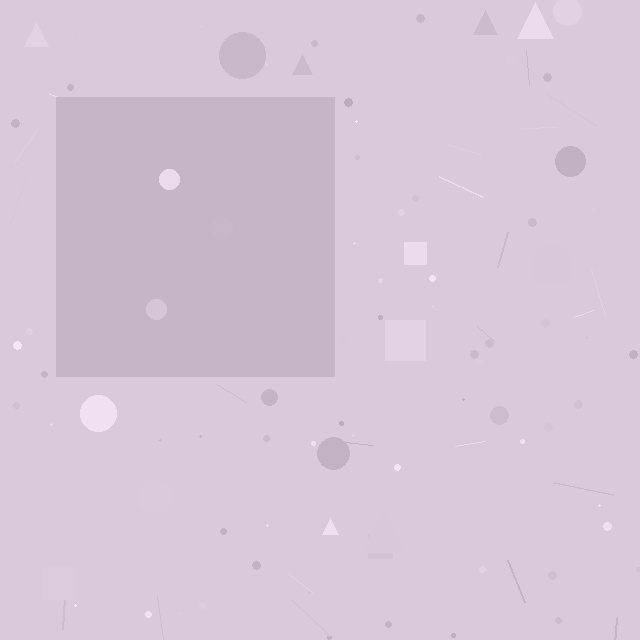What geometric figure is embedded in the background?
A square is embedded in the background.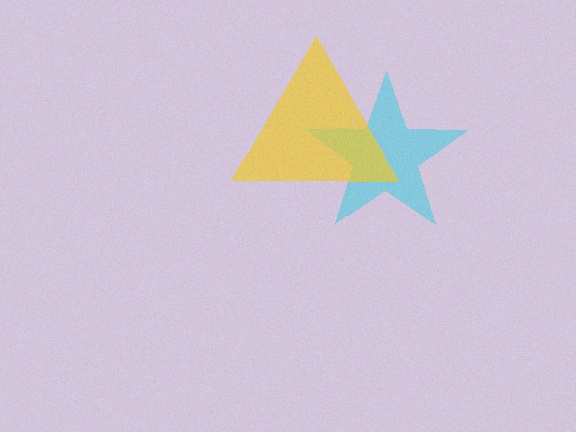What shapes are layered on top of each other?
The layered shapes are: a cyan star, a yellow triangle.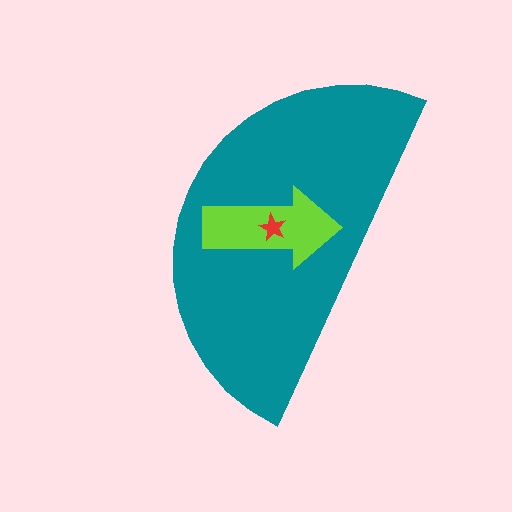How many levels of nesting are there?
3.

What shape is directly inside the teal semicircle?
The lime arrow.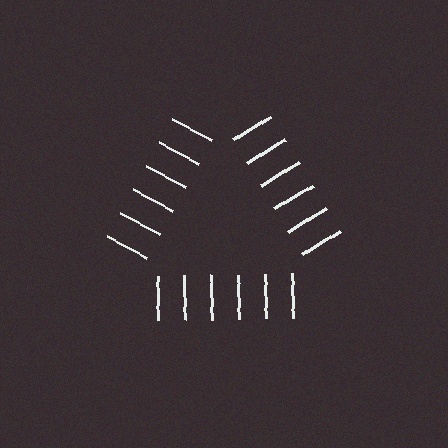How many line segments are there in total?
18 — 6 along each of the 3 edges.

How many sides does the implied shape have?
3 sides — the line-ends trace a triangle.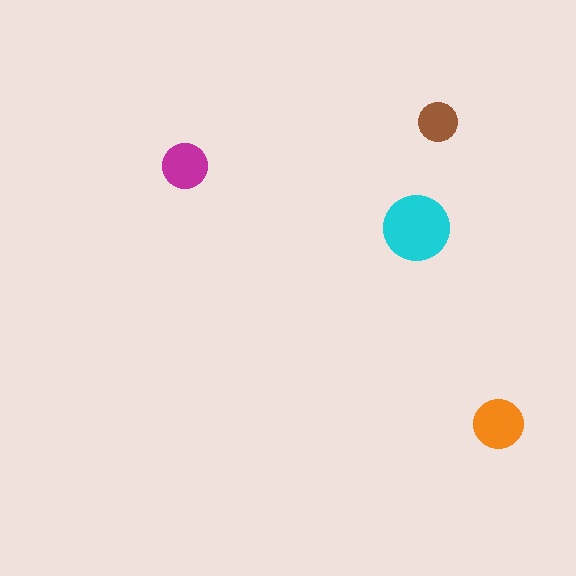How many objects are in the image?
There are 4 objects in the image.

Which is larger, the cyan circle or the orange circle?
The cyan one.